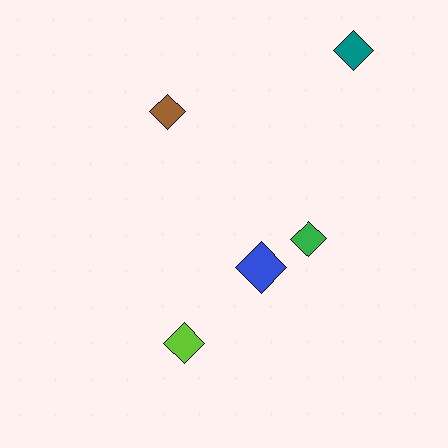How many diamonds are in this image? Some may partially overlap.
There are 5 diamonds.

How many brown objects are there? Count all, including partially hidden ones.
There is 1 brown object.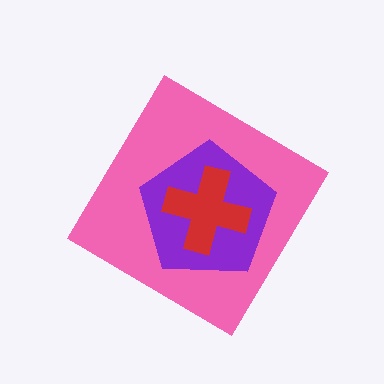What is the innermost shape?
The red cross.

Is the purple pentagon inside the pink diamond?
Yes.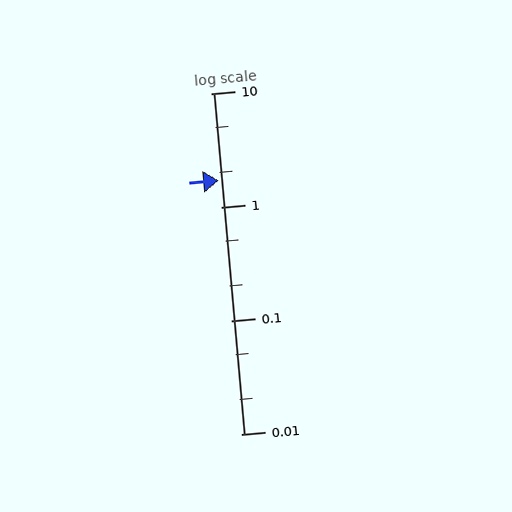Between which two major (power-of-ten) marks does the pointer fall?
The pointer is between 1 and 10.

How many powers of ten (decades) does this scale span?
The scale spans 3 decades, from 0.01 to 10.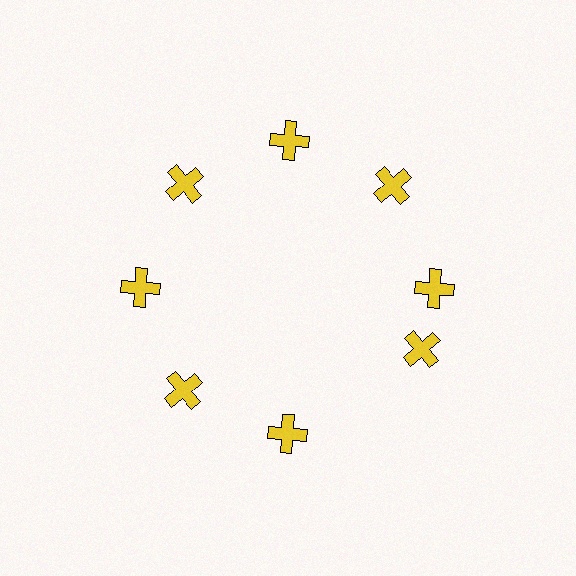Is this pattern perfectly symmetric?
No. The 8 yellow crosses are arranged in a ring, but one element near the 4 o'clock position is rotated out of alignment along the ring, breaking the 8-fold rotational symmetry.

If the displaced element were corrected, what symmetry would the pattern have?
It would have 8-fold rotational symmetry — the pattern would map onto itself every 45 degrees.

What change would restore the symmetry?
The symmetry would be restored by rotating it back into even spacing with its neighbors so that all 8 crosses sit at equal angles and equal distance from the center.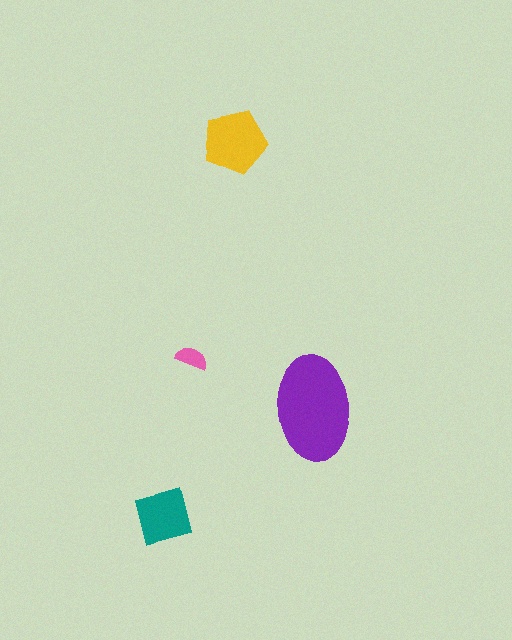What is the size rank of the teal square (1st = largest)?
3rd.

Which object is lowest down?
The teal square is bottommost.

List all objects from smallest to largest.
The pink semicircle, the teal square, the yellow pentagon, the purple ellipse.